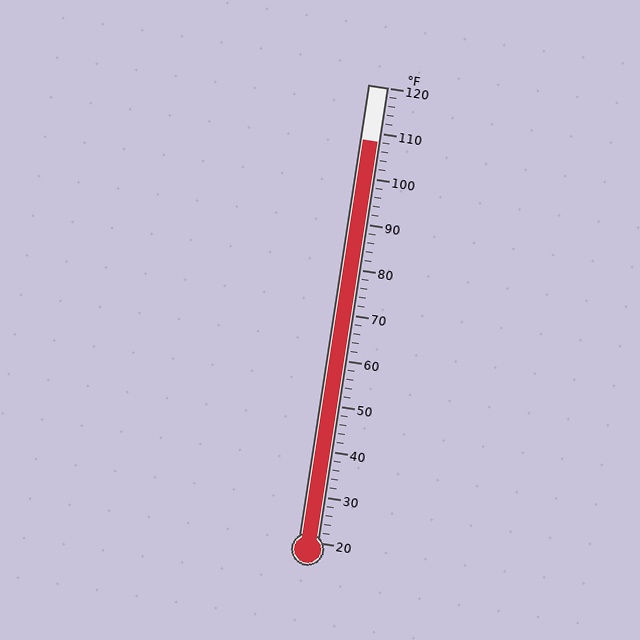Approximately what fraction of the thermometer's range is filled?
The thermometer is filled to approximately 90% of its range.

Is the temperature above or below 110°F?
The temperature is below 110°F.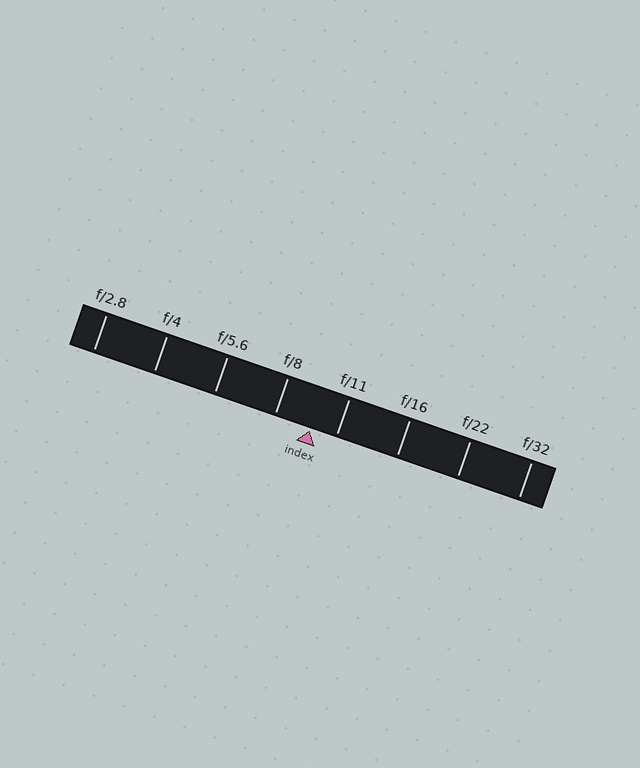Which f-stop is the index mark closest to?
The index mark is closest to f/11.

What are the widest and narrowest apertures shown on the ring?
The widest aperture shown is f/2.8 and the narrowest is f/32.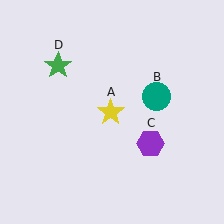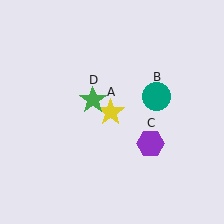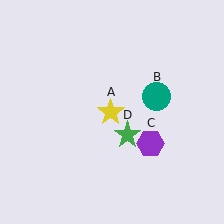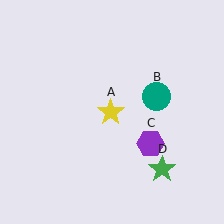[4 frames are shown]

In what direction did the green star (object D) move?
The green star (object D) moved down and to the right.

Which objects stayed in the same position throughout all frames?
Yellow star (object A) and teal circle (object B) and purple hexagon (object C) remained stationary.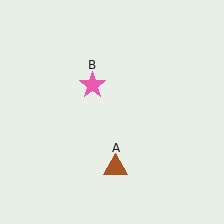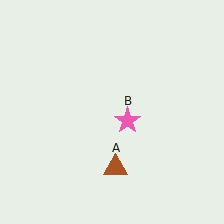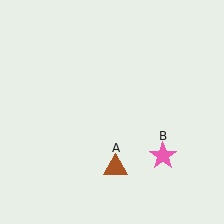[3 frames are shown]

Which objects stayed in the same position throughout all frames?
Brown triangle (object A) remained stationary.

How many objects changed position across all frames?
1 object changed position: pink star (object B).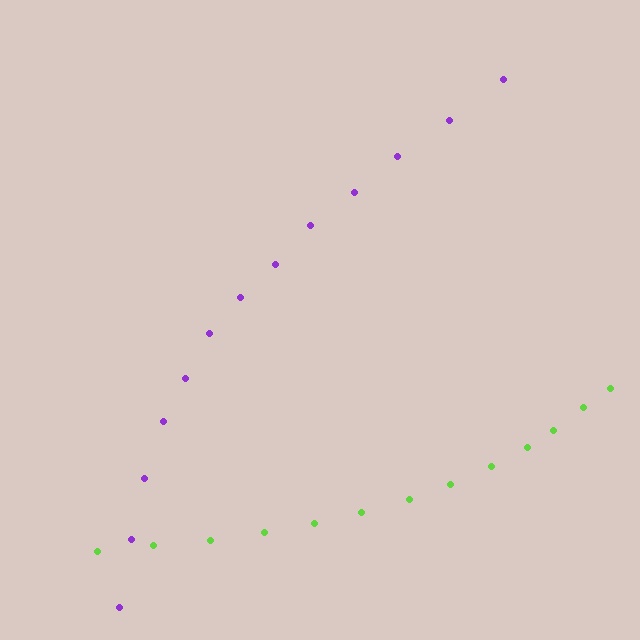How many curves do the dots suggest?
There are 2 distinct paths.